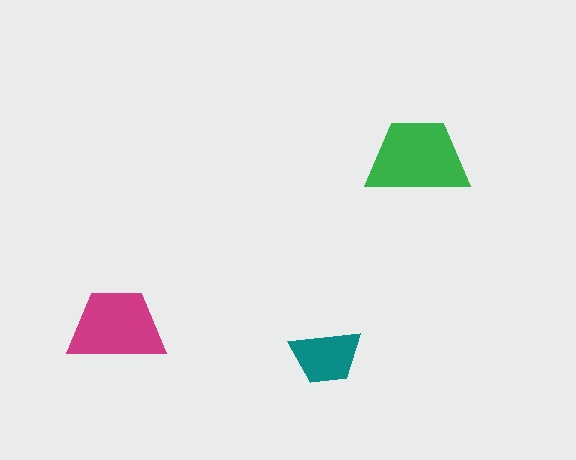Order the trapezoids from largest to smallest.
the green one, the magenta one, the teal one.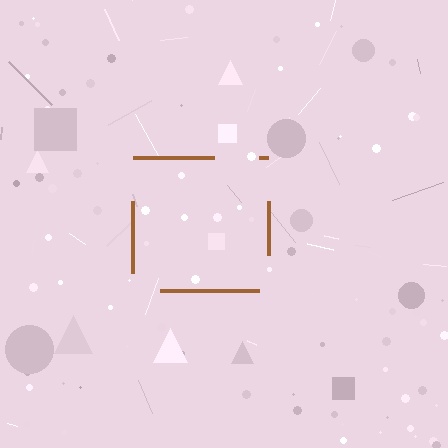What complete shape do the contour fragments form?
The contour fragments form a square.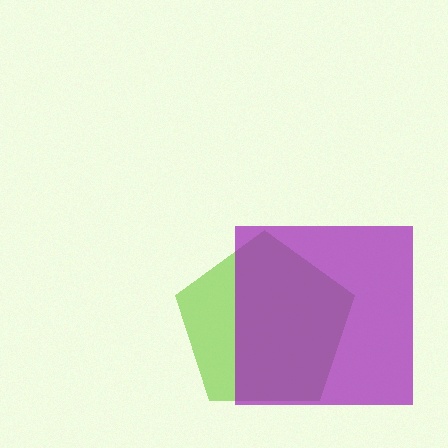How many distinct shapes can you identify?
There are 2 distinct shapes: a lime pentagon, a purple square.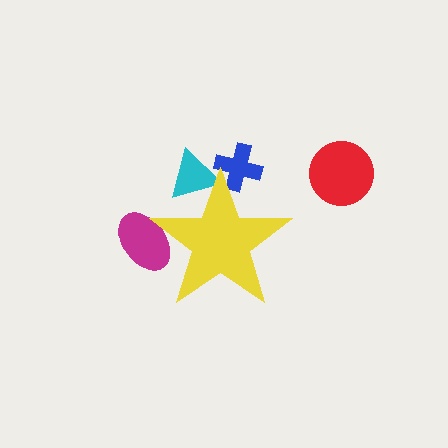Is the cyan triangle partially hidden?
Yes, the cyan triangle is partially hidden behind the yellow star.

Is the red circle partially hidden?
No, the red circle is fully visible.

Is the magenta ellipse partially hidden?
Yes, the magenta ellipse is partially hidden behind the yellow star.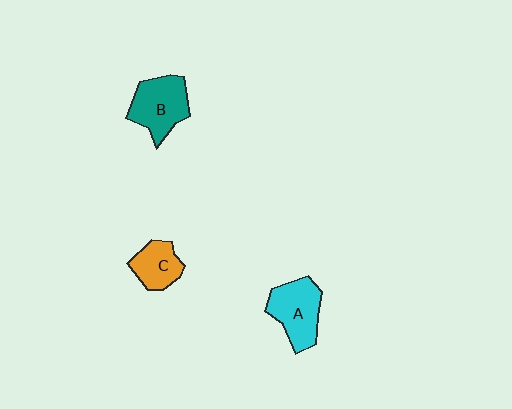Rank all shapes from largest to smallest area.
From largest to smallest: B (teal), A (cyan), C (orange).